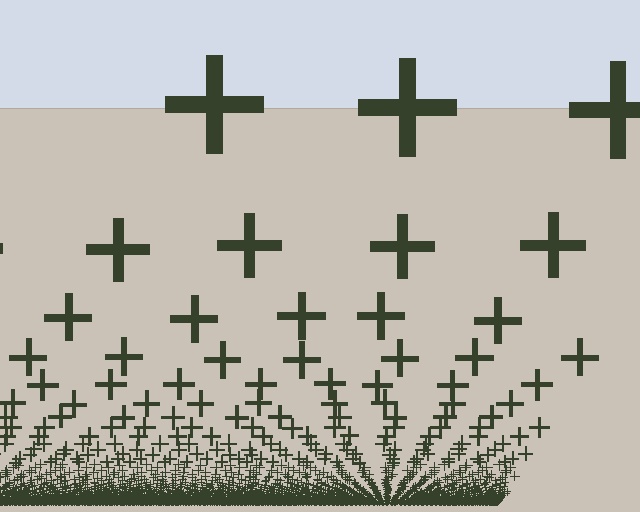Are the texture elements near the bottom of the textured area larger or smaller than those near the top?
Smaller. The gradient is inverted — elements near the bottom are smaller and denser.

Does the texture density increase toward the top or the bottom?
Density increases toward the bottom.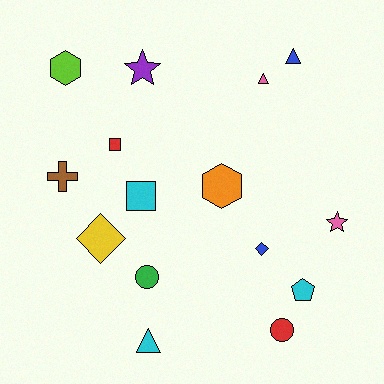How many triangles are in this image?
There are 3 triangles.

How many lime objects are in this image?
There is 1 lime object.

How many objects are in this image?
There are 15 objects.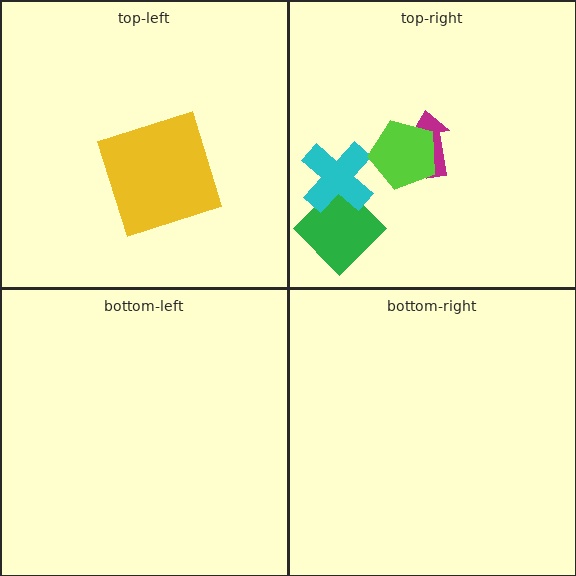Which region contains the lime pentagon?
The top-right region.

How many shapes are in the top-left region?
1.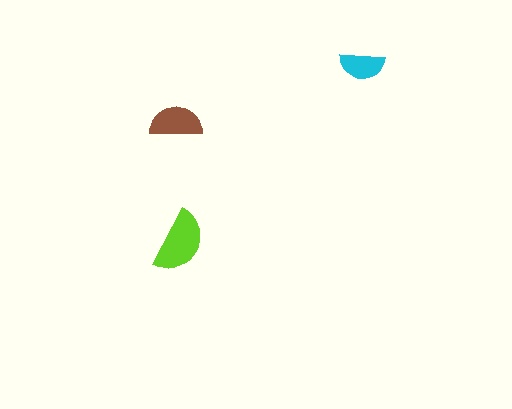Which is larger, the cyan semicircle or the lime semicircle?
The lime one.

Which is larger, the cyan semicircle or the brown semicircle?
The brown one.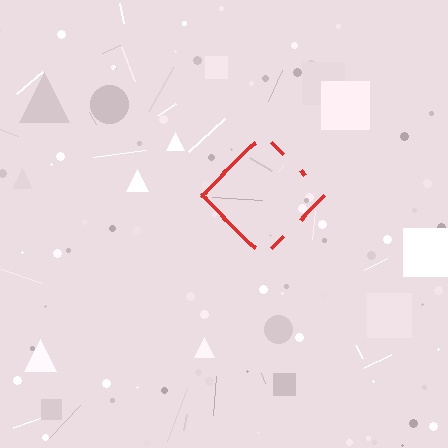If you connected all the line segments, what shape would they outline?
They would outline a diamond.